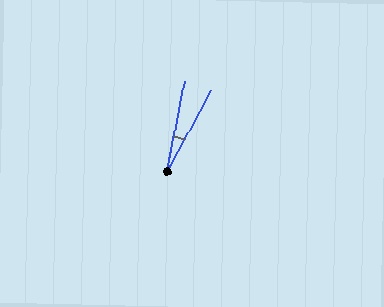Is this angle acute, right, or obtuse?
It is acute.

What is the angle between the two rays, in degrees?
Approximately 18 degrees.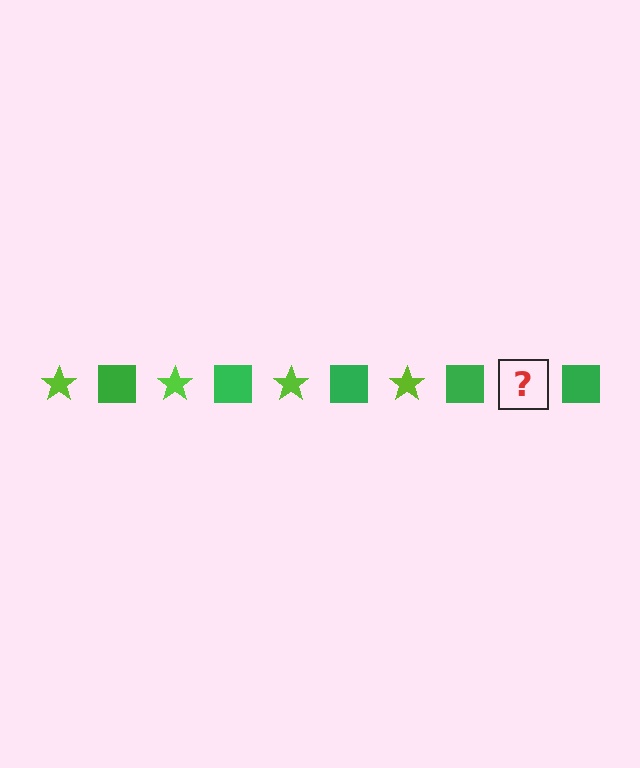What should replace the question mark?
The question mark should be replaced with a lime star.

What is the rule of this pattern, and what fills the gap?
The rule is that the pattern alternates between lime star and green square. The gap should be filled with a lime star.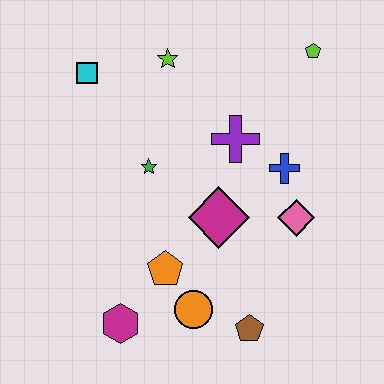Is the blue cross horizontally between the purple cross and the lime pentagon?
Yes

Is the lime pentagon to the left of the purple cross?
No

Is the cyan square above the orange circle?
Yes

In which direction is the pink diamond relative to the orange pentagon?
The pink diamond is to the right of the orange pentagon.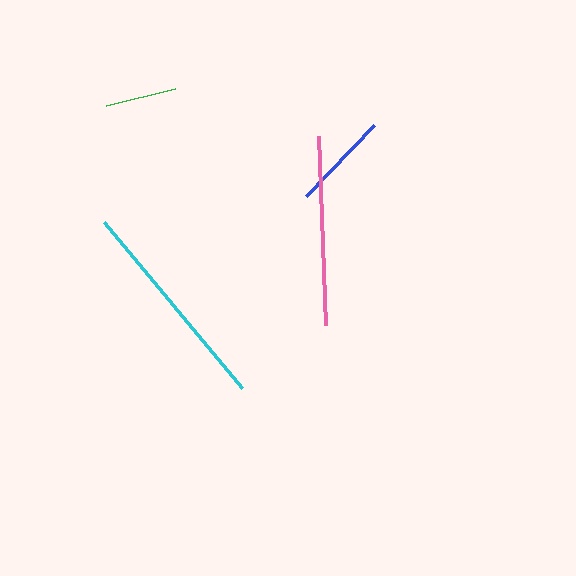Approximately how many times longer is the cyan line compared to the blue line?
The cyan line is approximately 2.2 times the length of the blue line.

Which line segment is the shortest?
The green line is the shortest at approximately 71 pixels.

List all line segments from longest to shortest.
From longest to shortest: cyan, pink, blue, green.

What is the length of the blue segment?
The blue segment is approximately 99 pixels long.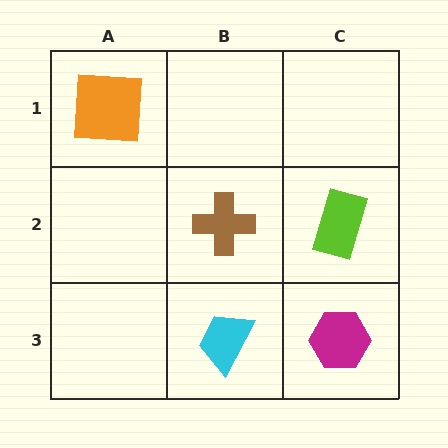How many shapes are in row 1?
1 shape.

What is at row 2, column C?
A lime rectangle.